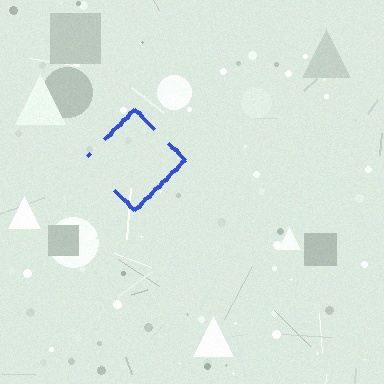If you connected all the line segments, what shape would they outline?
They would outline a diamond.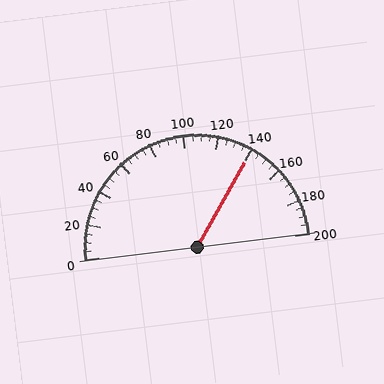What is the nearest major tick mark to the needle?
The nearest major tick mark is 140.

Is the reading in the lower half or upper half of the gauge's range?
The reading is in the upper half of the range (0 to 200).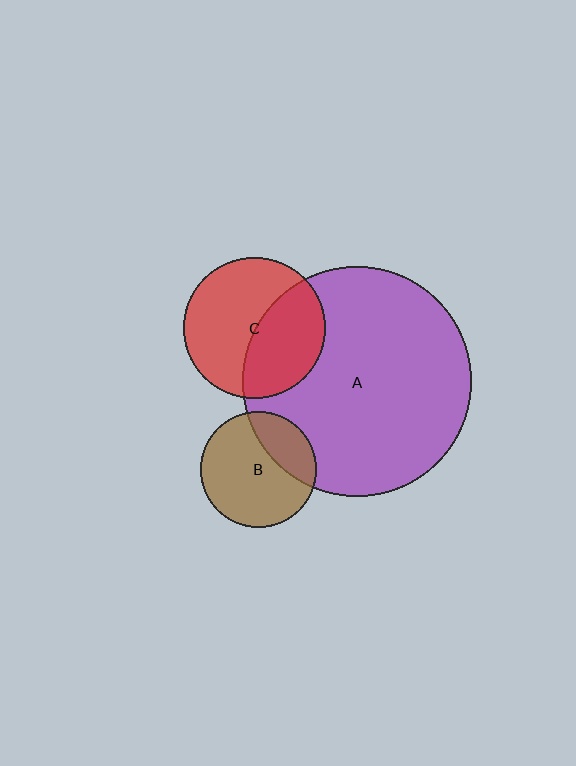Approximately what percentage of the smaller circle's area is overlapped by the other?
Approximately 25%.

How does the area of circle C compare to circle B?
Approximately 1.5 times.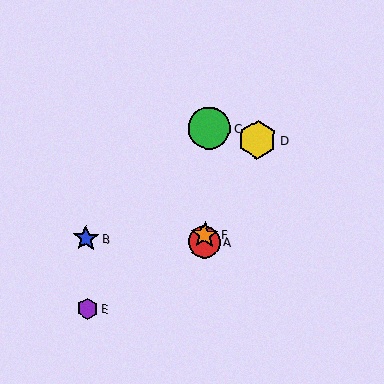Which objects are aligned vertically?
Objects A, C, F are aligned vertically.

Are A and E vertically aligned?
No, A is at x≈204 and E is at x≈88.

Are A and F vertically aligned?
Yes, both are at x≈204.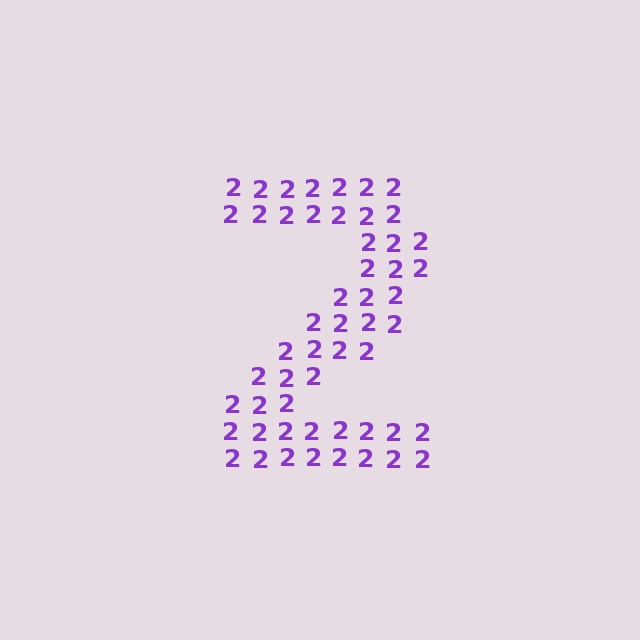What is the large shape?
The large shape is the digit 2.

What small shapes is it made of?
It is made of small digit 2's.